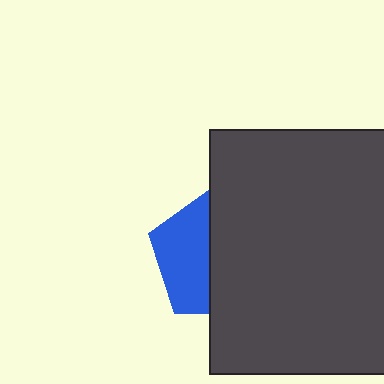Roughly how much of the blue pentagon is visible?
A small part of it is visible (roughly 43%).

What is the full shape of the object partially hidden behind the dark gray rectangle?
The partially hidden object is a blue pentagon.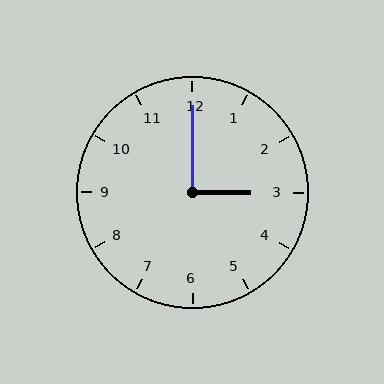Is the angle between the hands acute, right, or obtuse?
It is right.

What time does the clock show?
3:00.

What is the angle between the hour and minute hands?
Approximately 90 degrees.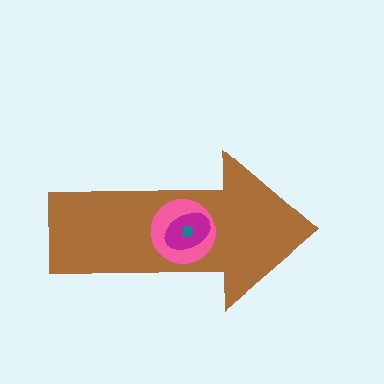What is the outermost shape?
The brown arrow.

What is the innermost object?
The teal cross.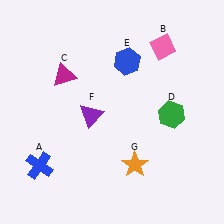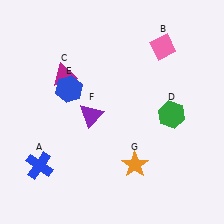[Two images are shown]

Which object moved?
The blue hexagon (E) moved left.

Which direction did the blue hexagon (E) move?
The blue hexagon (E) moved left.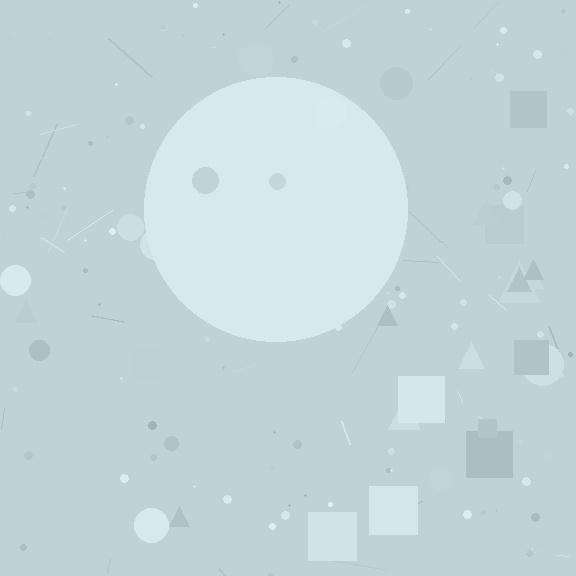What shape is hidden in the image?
A circle is hidden in the image.